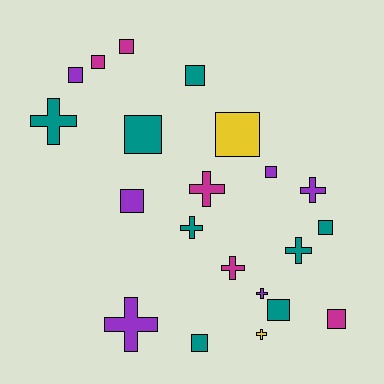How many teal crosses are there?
There are 3 teal crosses.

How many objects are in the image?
There are 21 objects.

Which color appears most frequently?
Teal, with 8 objects.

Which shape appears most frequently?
Square, with 12 objects.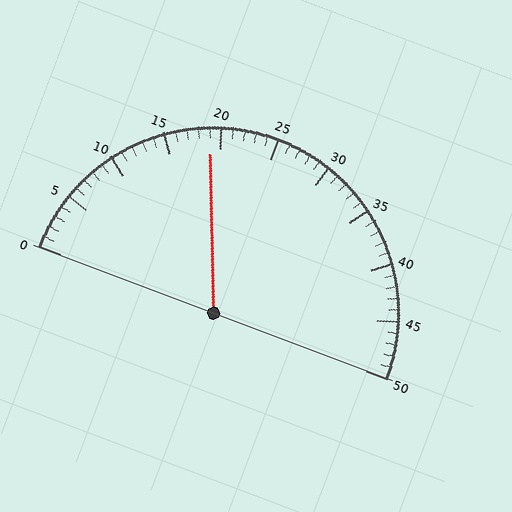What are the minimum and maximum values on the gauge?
The gauge ranges from 0 to 50.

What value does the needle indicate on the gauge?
The needle indicates approximately 19.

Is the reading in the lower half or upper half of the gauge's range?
The reading is in the lower half of the range (0 to 50).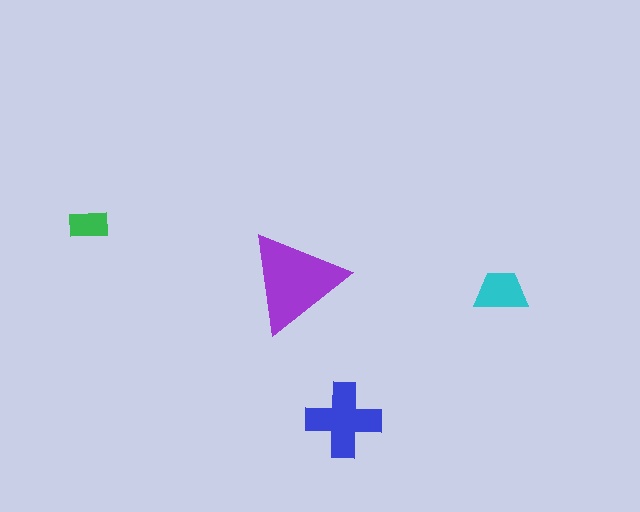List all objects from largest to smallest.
The purple triangle, the blue cross, the cyan trapezoid, the green rectangle.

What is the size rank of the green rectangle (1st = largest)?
4th.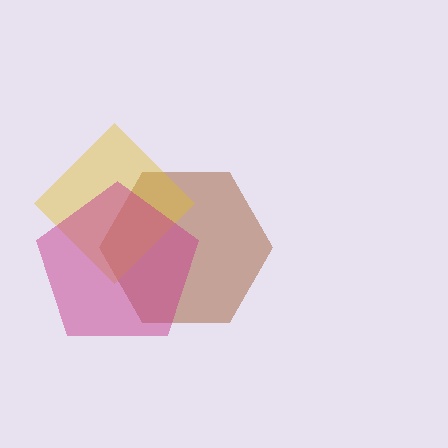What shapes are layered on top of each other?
The layered shapes are: a brown hexagon, a yellow diamond, a magenta pentagon.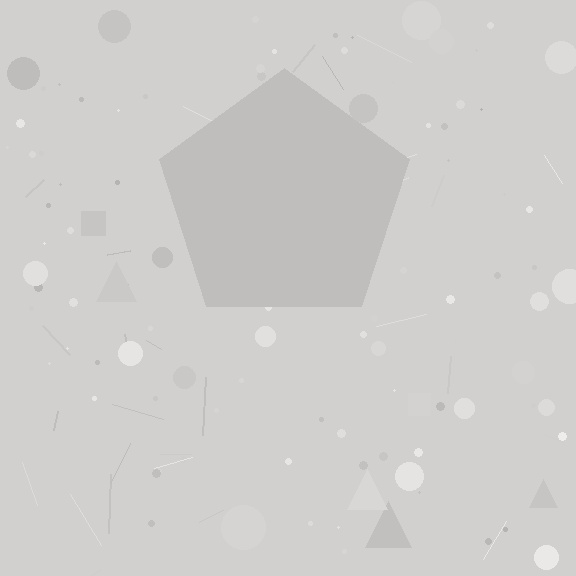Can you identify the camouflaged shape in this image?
The camouflaged shape is a pentagon.